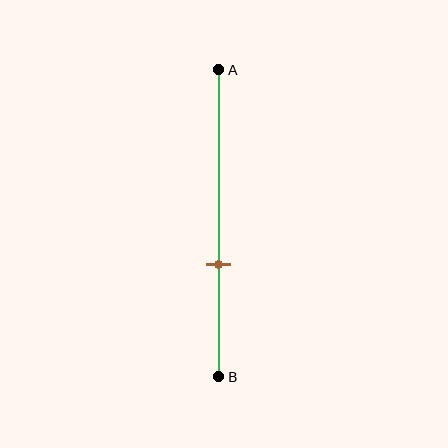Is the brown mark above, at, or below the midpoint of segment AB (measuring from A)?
The brown mark is below the midpoint of segment AB.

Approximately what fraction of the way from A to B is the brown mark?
The brown mark is approximately 65% of the way from A to B.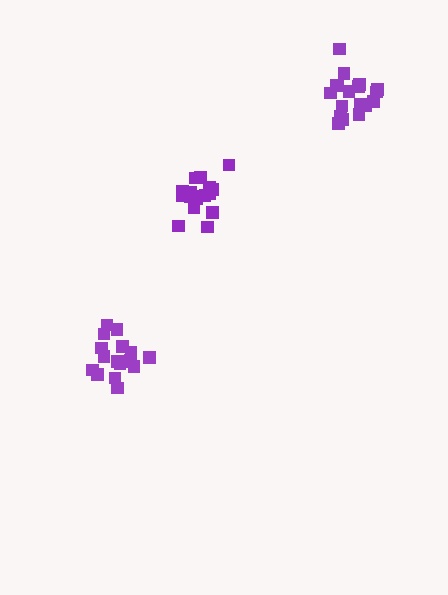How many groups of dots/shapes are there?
There are 3 groups.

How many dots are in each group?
Group 1: 19 dots, Group 2: 18 dots, Group 3: 17 dots (54 total).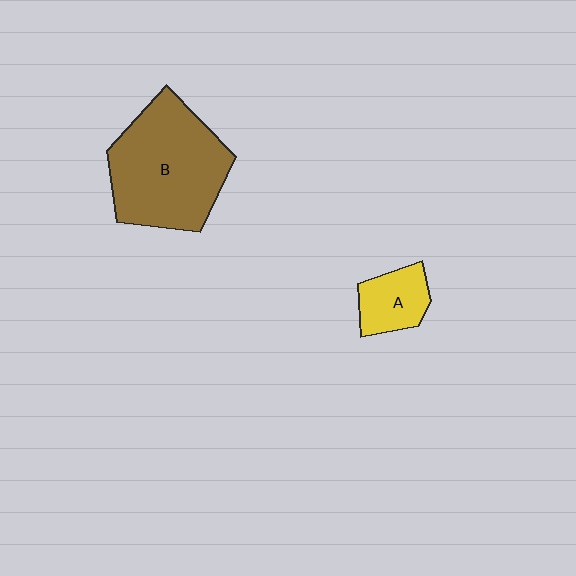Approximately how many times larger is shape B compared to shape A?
Approximately 3.1 times.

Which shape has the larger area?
Shape B (brown).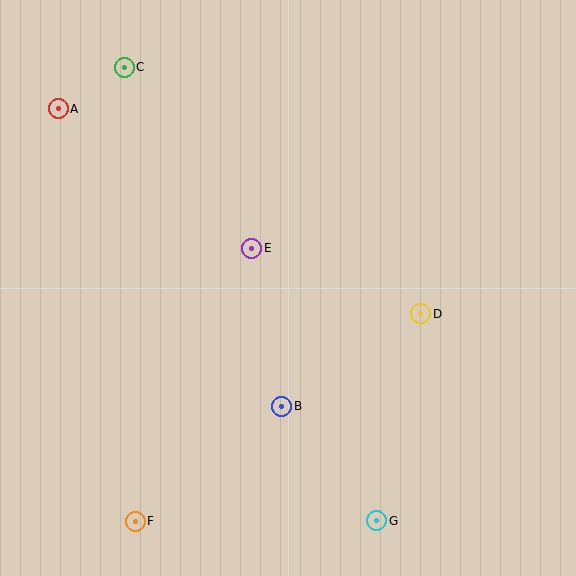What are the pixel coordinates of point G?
Point G is at (377, 521).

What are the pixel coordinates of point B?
Point B is at (282, 406).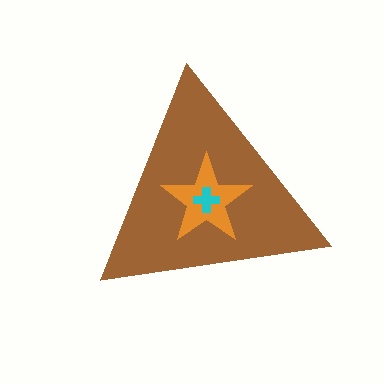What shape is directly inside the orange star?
The cyan cross.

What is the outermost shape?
The brown triangle.